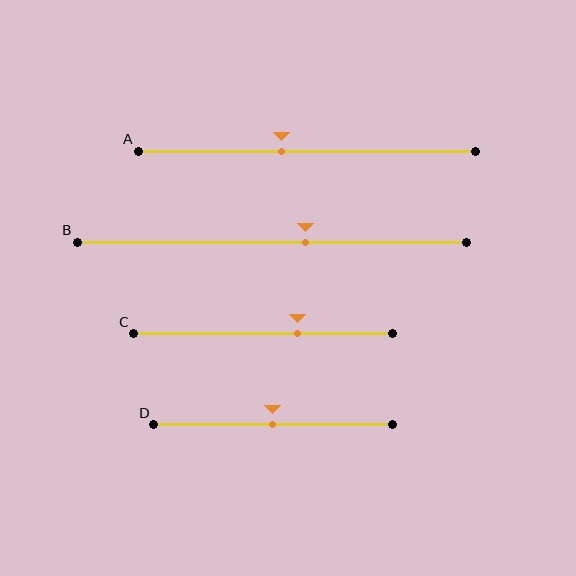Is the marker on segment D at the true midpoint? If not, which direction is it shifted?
Yes, the marker on segment D is at the true midpoint.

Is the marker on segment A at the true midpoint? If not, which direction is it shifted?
No, the marker on segment A is shifted to the left by about 8% of the segment length.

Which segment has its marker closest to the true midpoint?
Segment D has its marker closest to the true midpoint.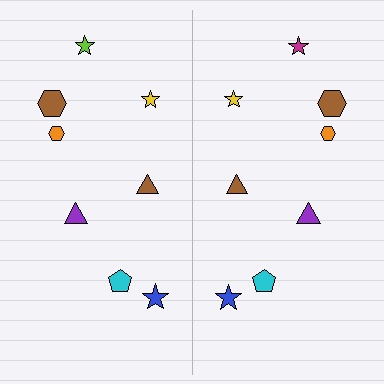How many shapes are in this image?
There are 16 shapes in this image.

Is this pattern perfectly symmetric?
No, the pattern is not perfectly symmetric. The magenta star on the right side breaks the symmetry — its mirror counterpart is lime.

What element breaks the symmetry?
The magenta star on the right side breaks the symmetry — its mirror counterpart is lime.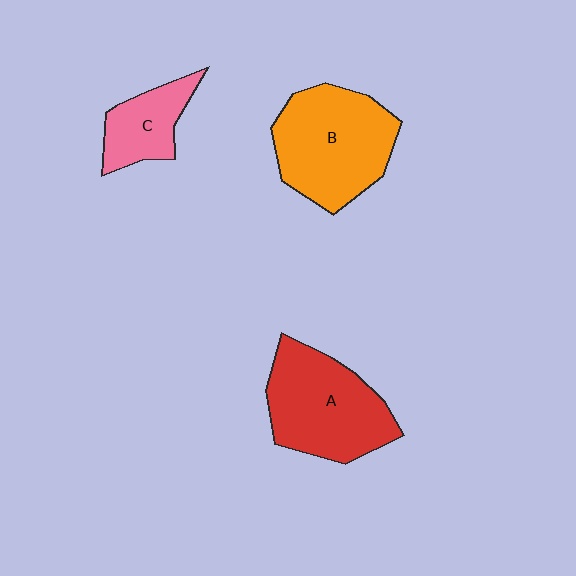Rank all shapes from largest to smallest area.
From largest to smallest: B (orange), A (red), C (pink).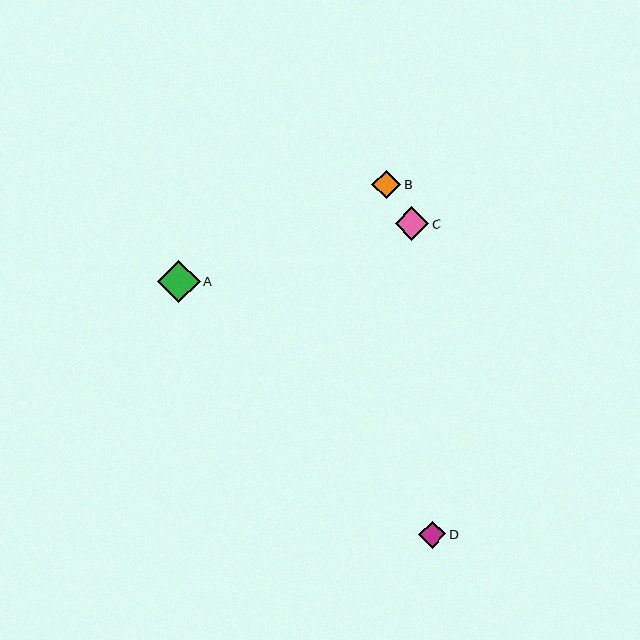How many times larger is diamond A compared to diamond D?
Diamond A is approximately 1.6 times the size of diamond D.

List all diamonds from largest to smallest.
From largest to smallest: A, C, B, D.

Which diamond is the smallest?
Diamond D is the smallest with a size of approximately 27 pixels.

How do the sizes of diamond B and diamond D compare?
Diamond B and diamond D are approximately the same size.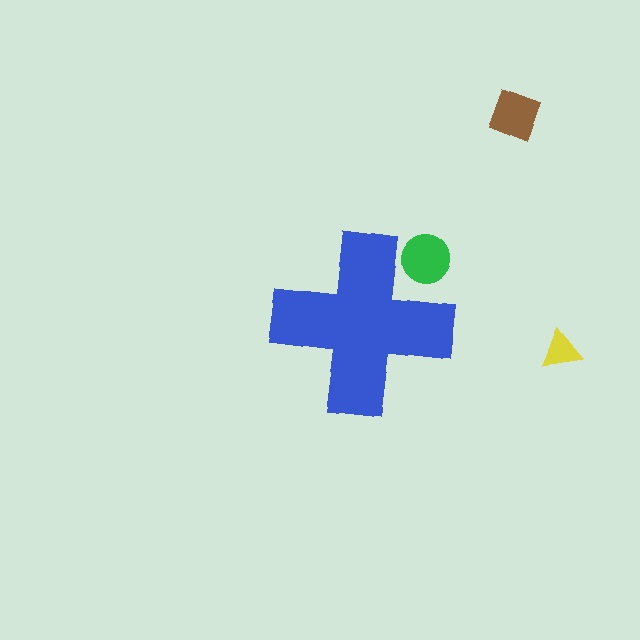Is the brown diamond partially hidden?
No, the brown diamond is fully visible.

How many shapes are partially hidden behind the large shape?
1 shape is partially hidden.